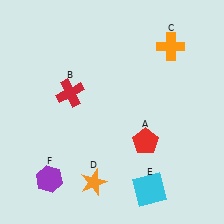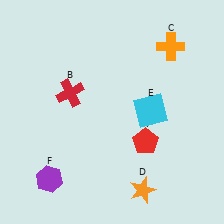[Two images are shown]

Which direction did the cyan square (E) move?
The cyan square (E) moved up.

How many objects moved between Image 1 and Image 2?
2 objects moved between the two images.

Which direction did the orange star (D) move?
The orange star (D) moved right.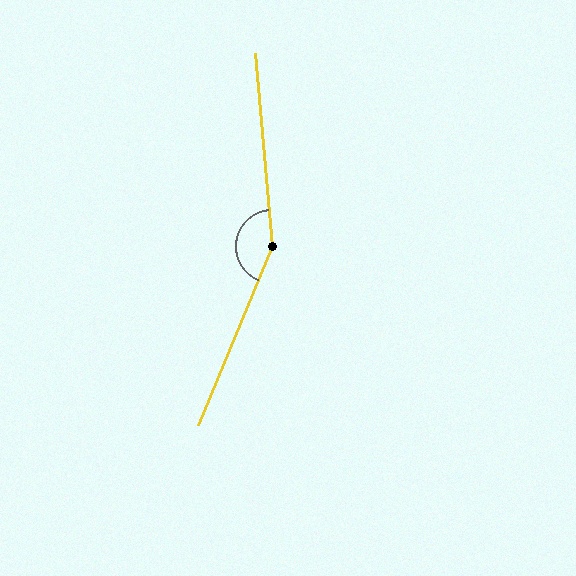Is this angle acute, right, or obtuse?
It is obtuse.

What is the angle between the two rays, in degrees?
Approximately 152 degrees.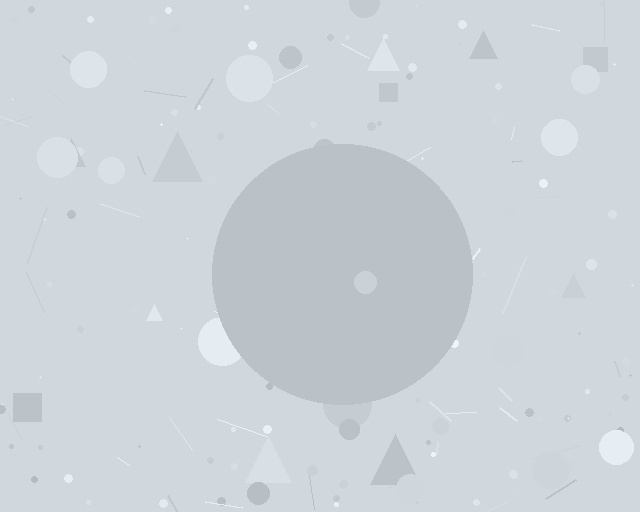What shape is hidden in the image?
A circle is hidden in the image.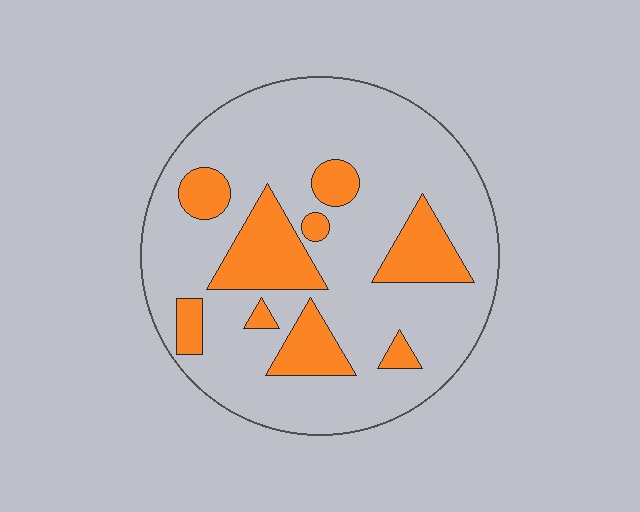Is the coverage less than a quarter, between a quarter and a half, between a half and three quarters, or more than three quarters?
Less than a quarter.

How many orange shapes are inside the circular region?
9.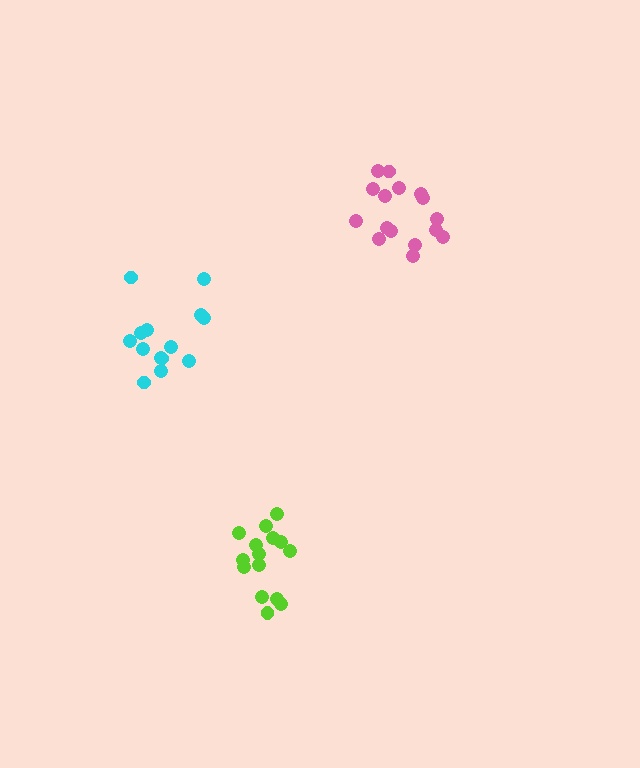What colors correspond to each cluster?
The clusters are colored: lime, pink, cyan.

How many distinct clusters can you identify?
There are 3 distinct clusters.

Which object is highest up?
The pink cluster is topmost.